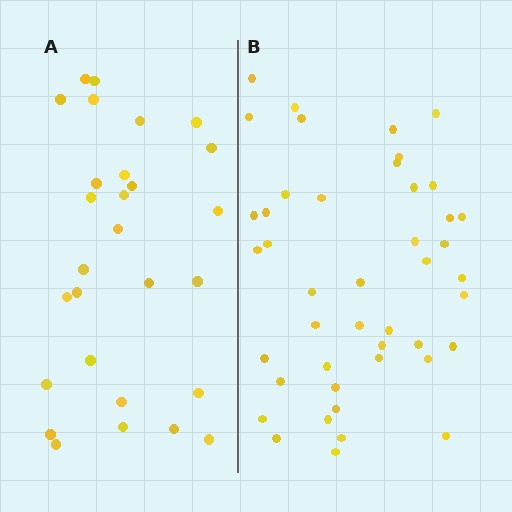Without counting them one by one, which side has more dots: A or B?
Region B (the right region) has more dots.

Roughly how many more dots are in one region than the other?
Region B has approximately 15 more dots than region A.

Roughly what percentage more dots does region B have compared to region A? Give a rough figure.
About 55% more.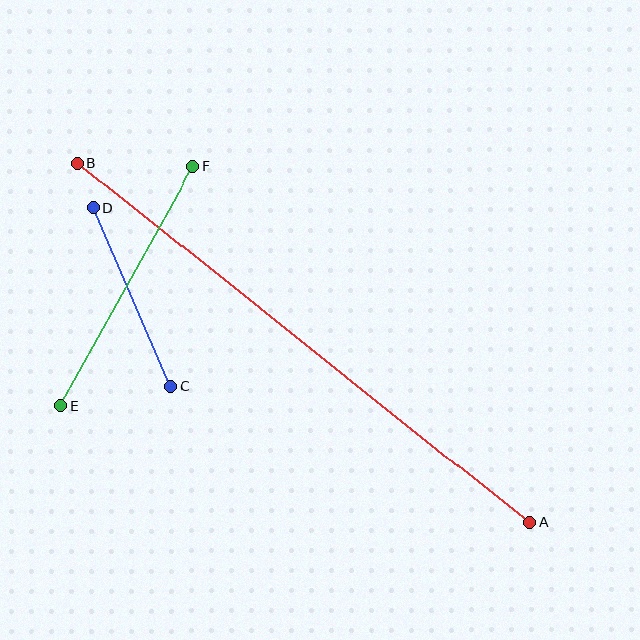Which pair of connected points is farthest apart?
Points A and B are farthest apart.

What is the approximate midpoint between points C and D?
The midpoint is at approximately (132, 297) pixels.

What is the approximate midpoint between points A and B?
The midpoint is at approximately (304, 343) pixels.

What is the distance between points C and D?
The distance is approximately 195 pixels.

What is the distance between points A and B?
The distance is approximately 577 pixels.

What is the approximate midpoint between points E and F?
The midpoint is at approximately (127, 286) pixels.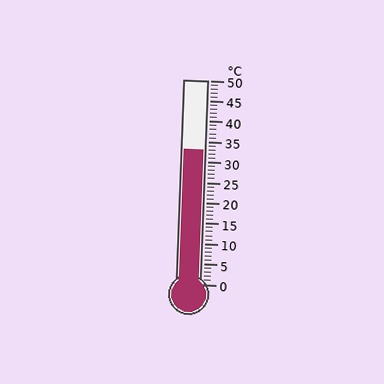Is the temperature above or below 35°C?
The temperature is below 35°C.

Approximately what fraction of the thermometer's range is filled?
The thermometer is filled to approximately 65% of its range.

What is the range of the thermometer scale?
The thermometer scale ranges from 0°C to 50°C.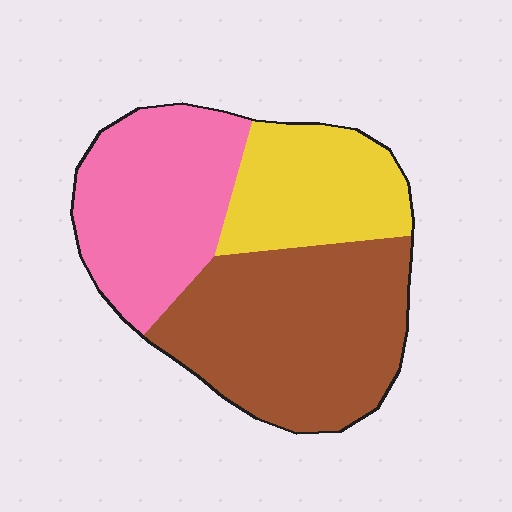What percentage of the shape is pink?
Pink takes up between a quarter and a half of the shape.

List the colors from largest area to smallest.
From largest to smallest: brown, pink, yellow.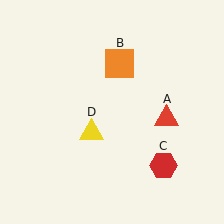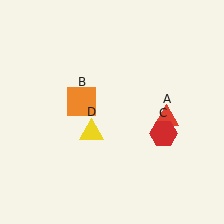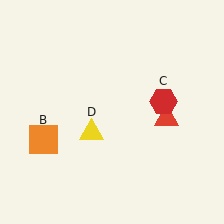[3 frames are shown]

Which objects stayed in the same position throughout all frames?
Red triangle (object A) and yellow triangle (object D) remained stationary.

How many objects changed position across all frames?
2 objects changed position: orange square (object B), red hexagon (object C).